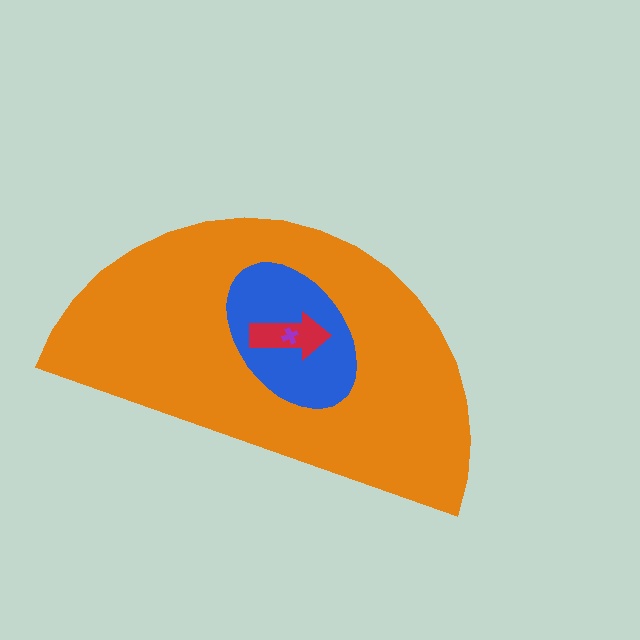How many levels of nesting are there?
4.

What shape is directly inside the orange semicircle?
The blue ellipse.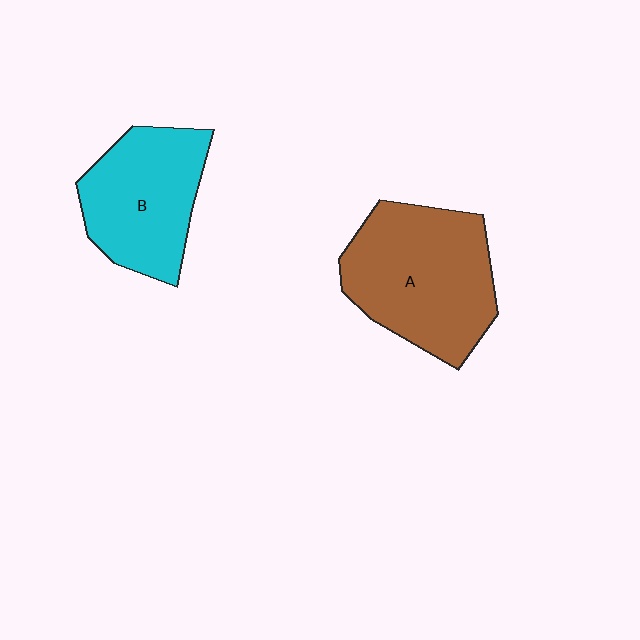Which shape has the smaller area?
Shape B (cyan).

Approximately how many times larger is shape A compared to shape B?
Approximately 1.3 times.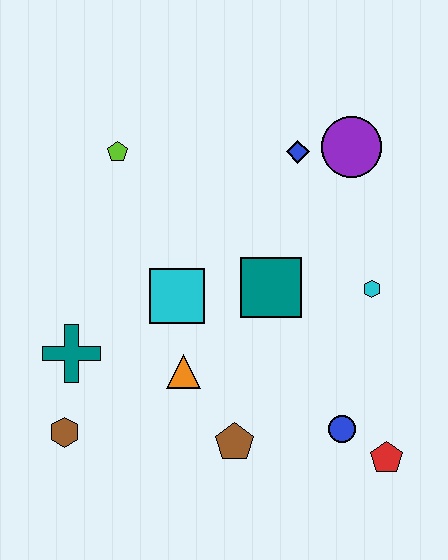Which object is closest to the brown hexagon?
The teal cross is closest to the brown hexagon.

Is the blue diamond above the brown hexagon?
Yes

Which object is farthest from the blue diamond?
The brown hexagon is farthest from the blue diamond.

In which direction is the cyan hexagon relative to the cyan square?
The cyan hexagon is to the right of the cyan square.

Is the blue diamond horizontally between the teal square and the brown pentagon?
No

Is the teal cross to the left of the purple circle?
Yes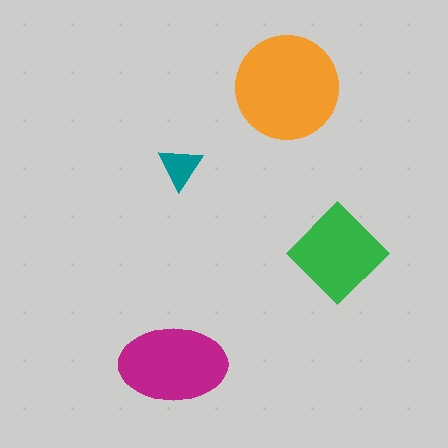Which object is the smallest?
The teal triangle.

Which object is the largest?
The orange circle.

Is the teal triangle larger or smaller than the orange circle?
Smaller.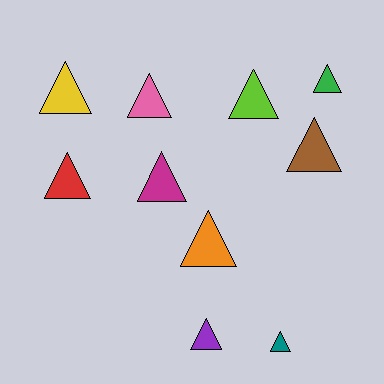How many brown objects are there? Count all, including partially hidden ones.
There is 1 brown object.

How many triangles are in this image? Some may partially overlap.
There are 10 triangles.